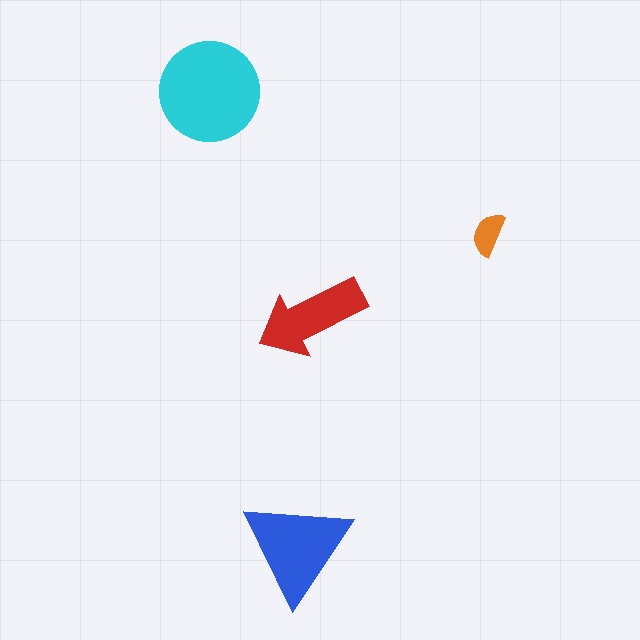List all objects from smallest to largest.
The orange semicircle, the red arrow, the blue triangle, the cyan circle.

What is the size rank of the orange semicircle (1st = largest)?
4th.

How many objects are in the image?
There are 4 objects in the image.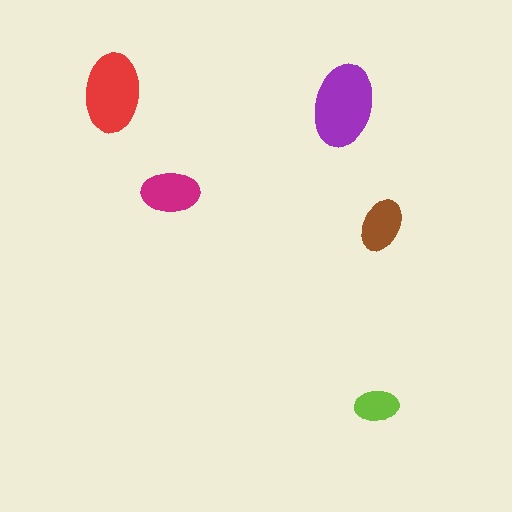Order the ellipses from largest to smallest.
the purple one, the red one, the magenta one, the brown one, the lime one.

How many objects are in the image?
There are 5 objects in the image.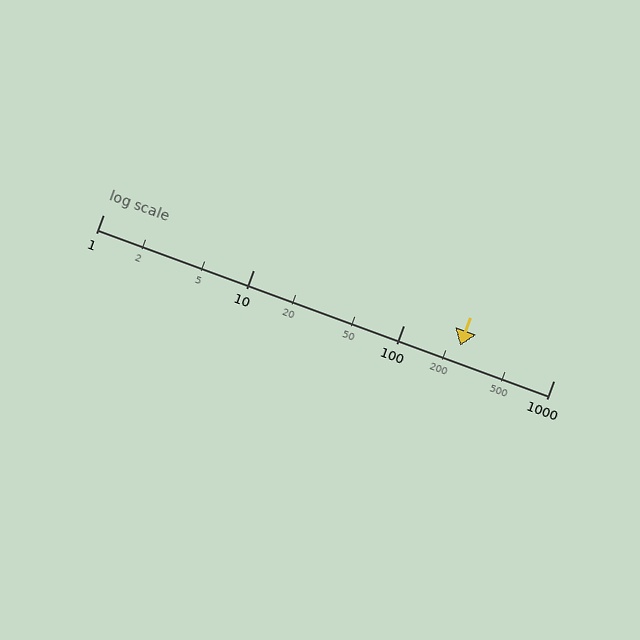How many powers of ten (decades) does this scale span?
The scale spans 3 decades, from 1 to 1000.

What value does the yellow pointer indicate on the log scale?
The pointer indicates approximately 240.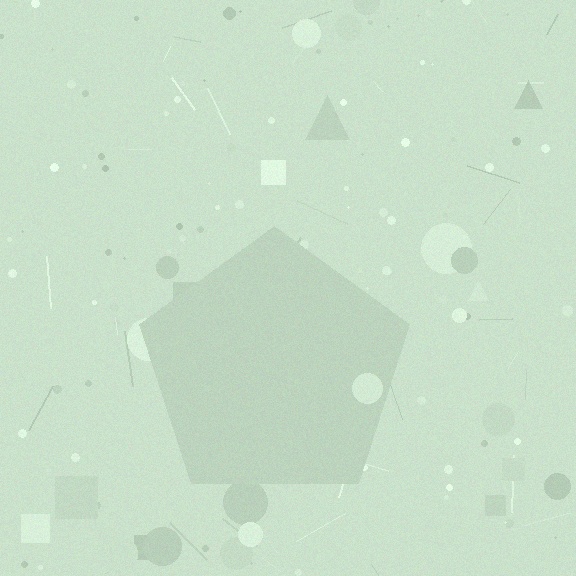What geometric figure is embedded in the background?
A pentagon is embedded in the background.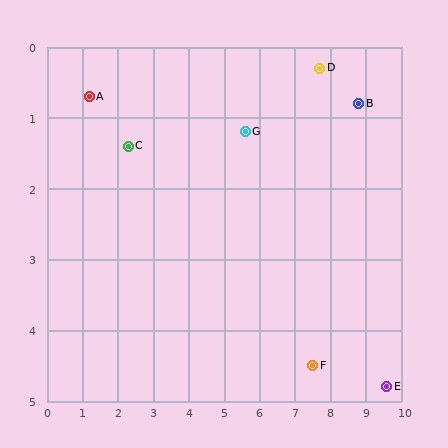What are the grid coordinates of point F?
Point F is at approximately (7.5, 4.5).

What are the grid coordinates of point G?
Point G is at approximately (5.6, 1.2).